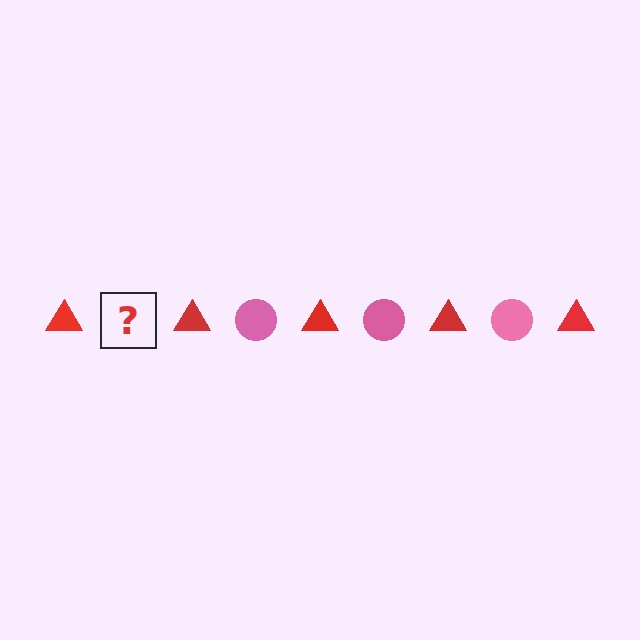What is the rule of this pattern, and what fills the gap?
The rule is that the pattern alternates between red triangle and pink circle. The gap should be filled with a pink circle.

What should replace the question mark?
The question mark should be replaced with a pink circle.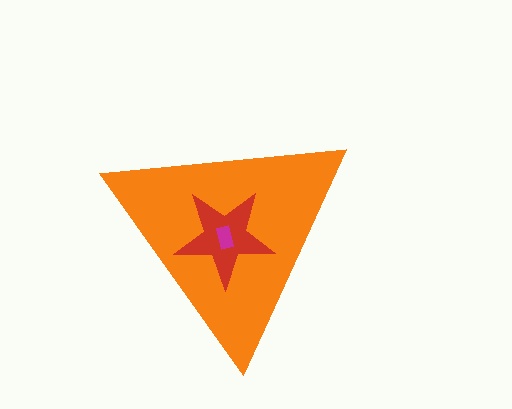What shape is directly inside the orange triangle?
The red star.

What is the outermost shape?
The orange triangle.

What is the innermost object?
The magenta rectangle.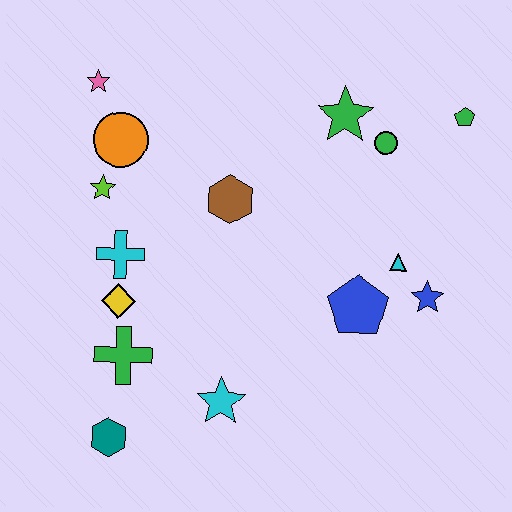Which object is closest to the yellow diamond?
The cyan cross is closest to the yellow diamond.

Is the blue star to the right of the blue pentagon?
Yes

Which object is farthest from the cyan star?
The green pentagon is farthest from the cyan star.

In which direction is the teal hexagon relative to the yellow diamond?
The teal hexagon is below the yellow diamond.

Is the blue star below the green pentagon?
Yes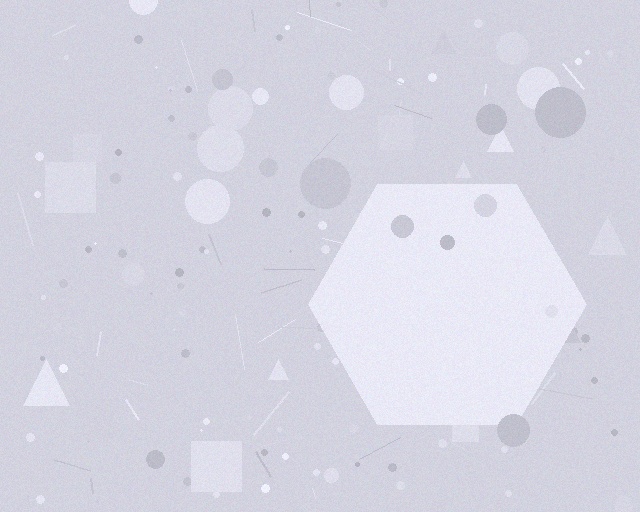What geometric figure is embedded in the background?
A hexagon is embedded in the background.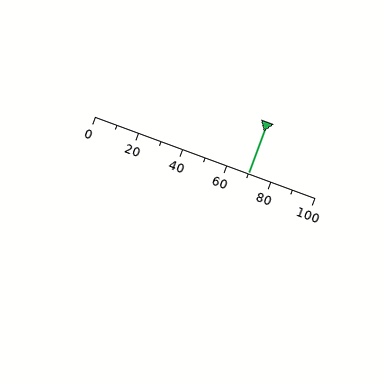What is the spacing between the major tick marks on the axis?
The major ticks are spaced 20 apart.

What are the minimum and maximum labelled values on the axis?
The axis runs from 0 to 100.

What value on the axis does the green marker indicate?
The marker indicates approximately 70.